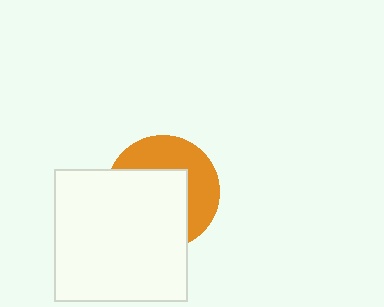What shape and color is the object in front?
The object in front is a white square.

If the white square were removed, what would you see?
You would see the complete orange circle.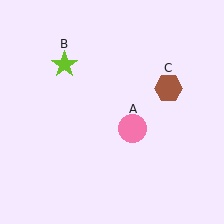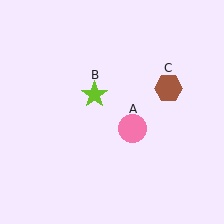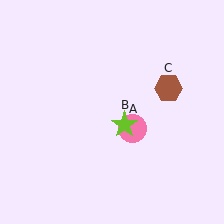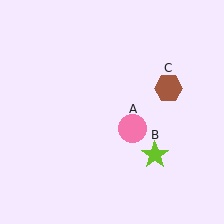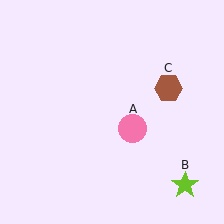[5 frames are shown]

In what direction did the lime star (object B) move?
The lime star (object B) moved down and to the right.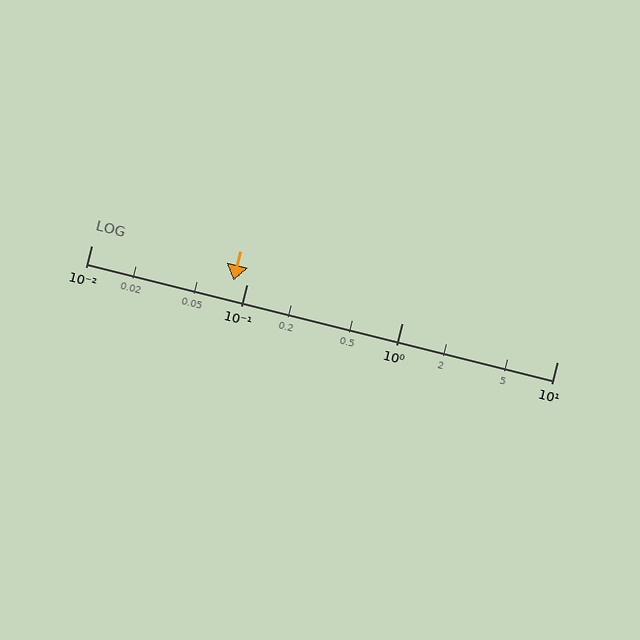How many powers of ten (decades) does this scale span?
The scale spans 3 decades, from 0.01 to 10.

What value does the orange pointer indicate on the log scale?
The pointer indicates approximately 0.082.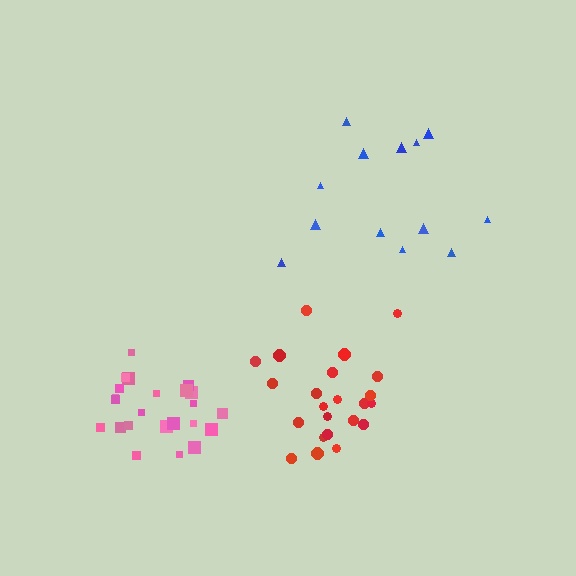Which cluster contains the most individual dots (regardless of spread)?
Pink (24).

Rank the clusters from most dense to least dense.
pink, red, blue.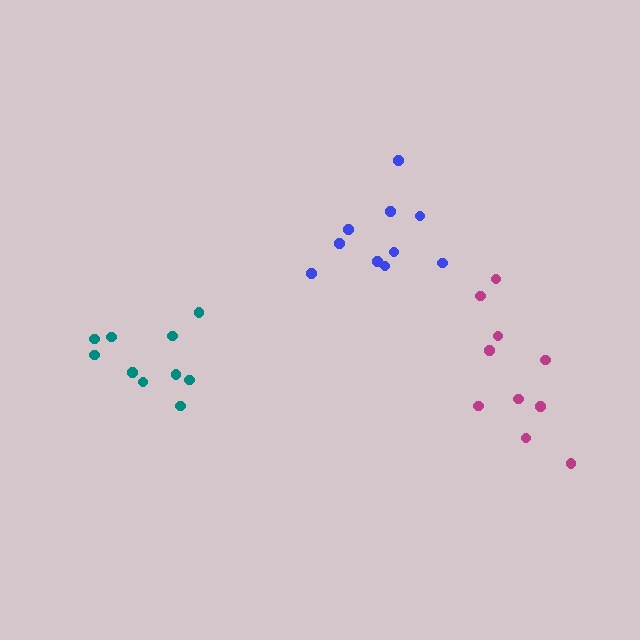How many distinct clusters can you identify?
There are 3 distinct clusters.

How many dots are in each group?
Group 1: 10 dots, Group 2: 10 dots, Group 3: 10 dots (30 total).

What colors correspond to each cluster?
The clusters are colored: blue, teal, magenta.